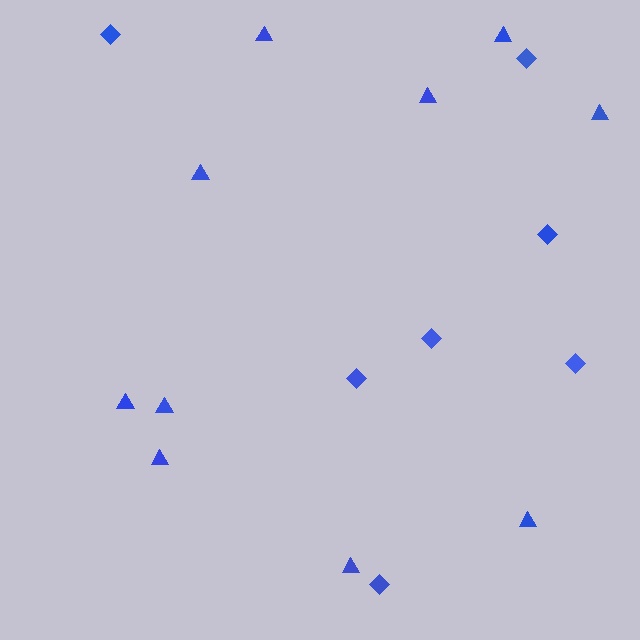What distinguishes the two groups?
There are 2 groups: one group of diamonds (7) and one group of triangles (10).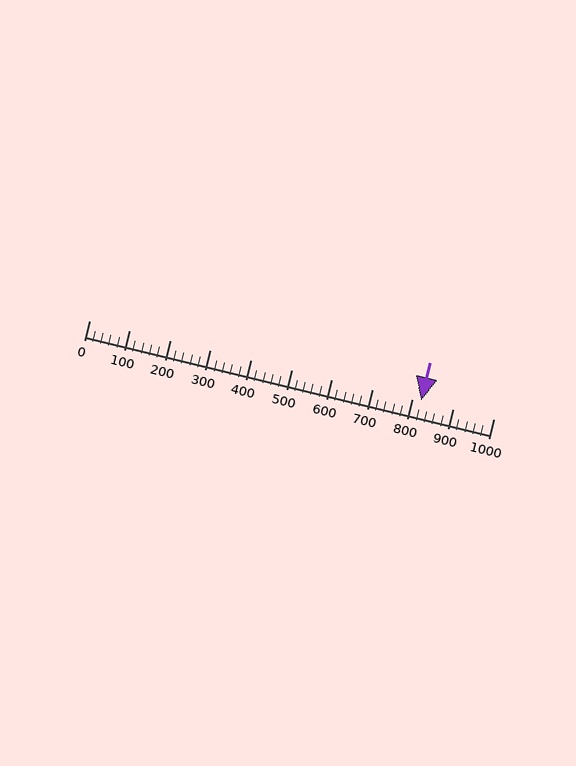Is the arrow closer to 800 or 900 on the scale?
The arrow is closer to 800.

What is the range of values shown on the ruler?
The ruler shows values from 0 to 1000.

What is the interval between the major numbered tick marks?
The major tick marks are spaced 100 units apart.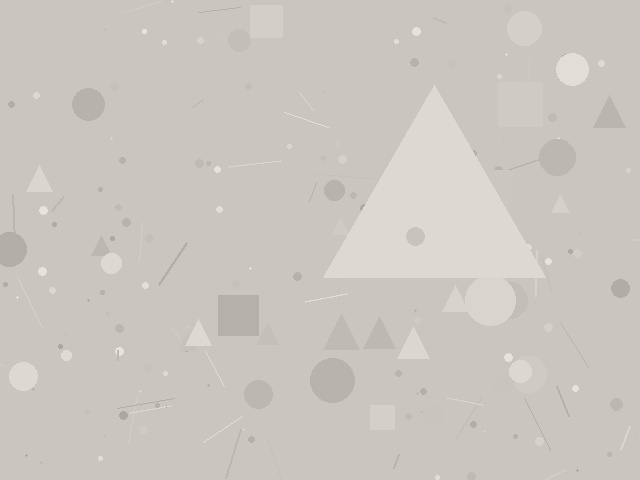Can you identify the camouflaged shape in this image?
The camouflaged shape is a triangle.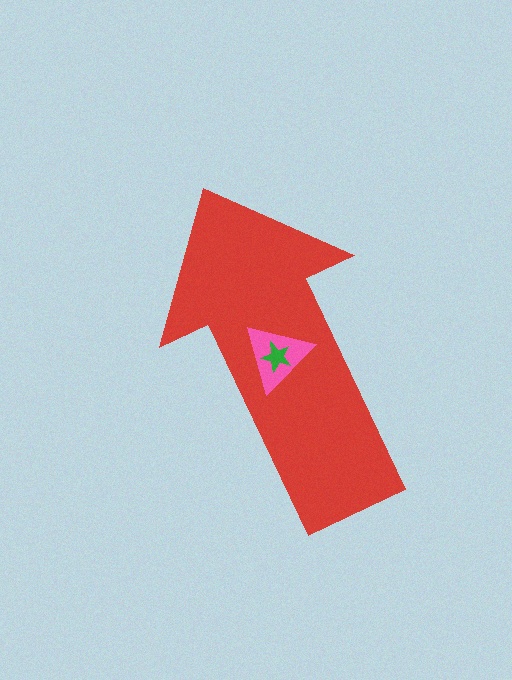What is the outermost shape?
The red arrow.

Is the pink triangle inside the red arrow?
Yes.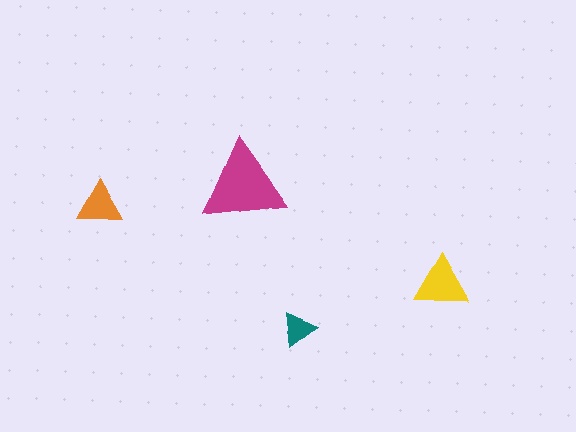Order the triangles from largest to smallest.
the magenta one, the yellow one, the orange one, the teal one.